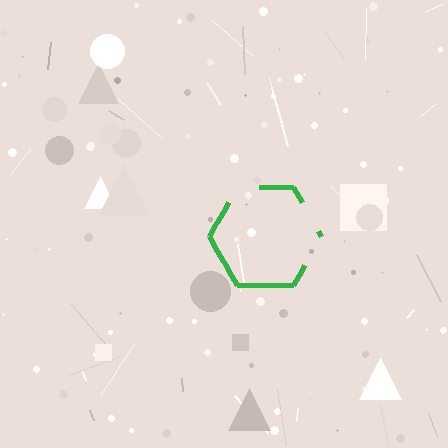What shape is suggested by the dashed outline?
The dashed outline suggests a hexagon.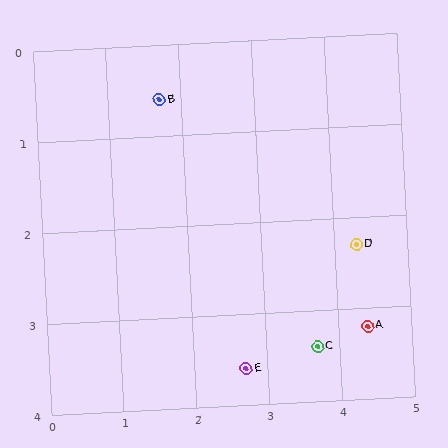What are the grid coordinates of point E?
Point E is at approximately (2.7, 3.6).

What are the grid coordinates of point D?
Point D is at approximately (4.3, 2.3).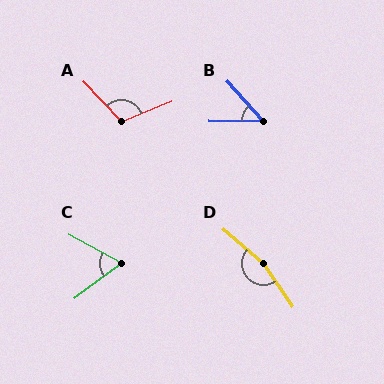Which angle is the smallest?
B, at approximately 47 degrees.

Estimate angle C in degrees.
Approximately 65 degrees.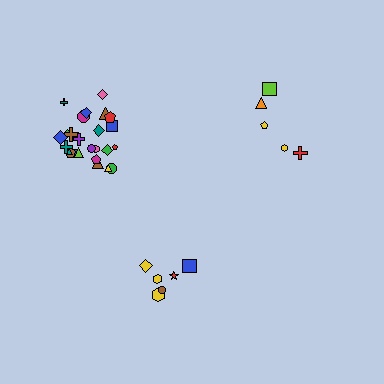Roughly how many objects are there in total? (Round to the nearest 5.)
Roughly 35 objects in total.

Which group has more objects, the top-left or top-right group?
The top-left group.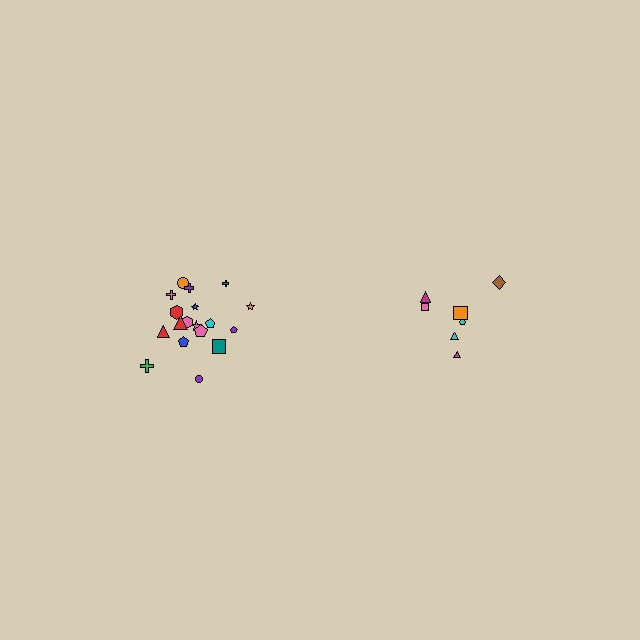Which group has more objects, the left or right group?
The left group.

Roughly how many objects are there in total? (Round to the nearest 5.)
Roughly 25 objects in total.